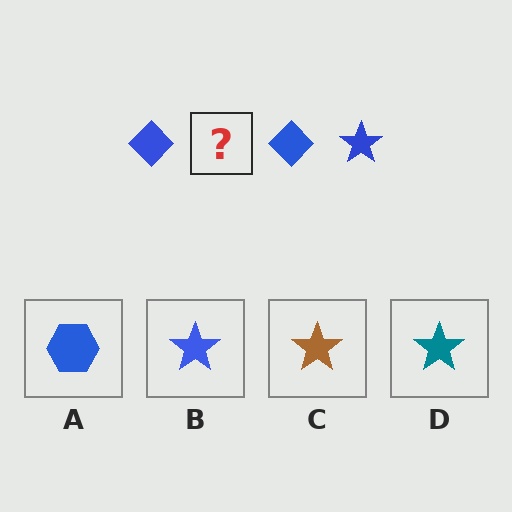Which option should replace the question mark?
Option B.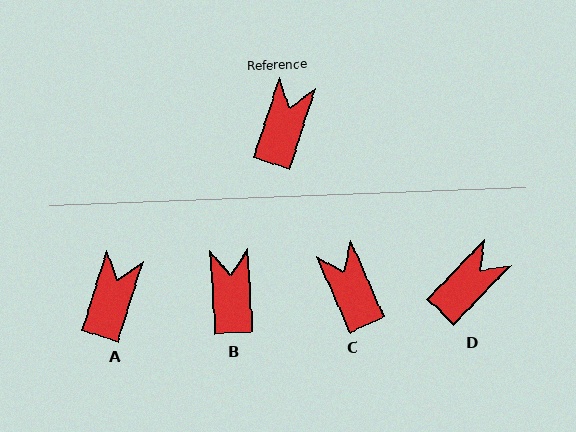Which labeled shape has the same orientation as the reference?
A.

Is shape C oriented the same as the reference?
No, it is off by about 42 degrees.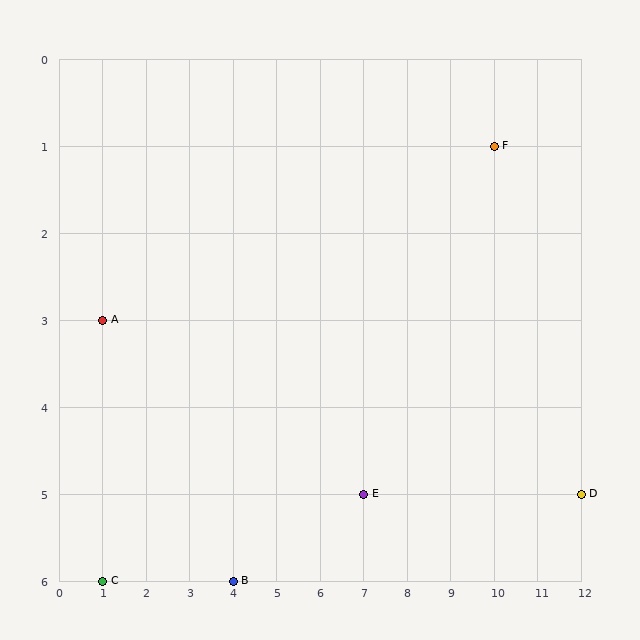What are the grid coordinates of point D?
Point D is at grid coordinates (12, 5).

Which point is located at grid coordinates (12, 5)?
Point D is at (12, 5).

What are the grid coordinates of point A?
Point A is at grid coordinates (1, 3).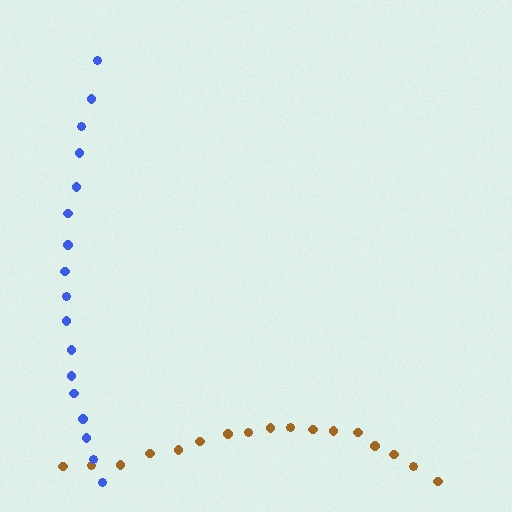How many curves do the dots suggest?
There are 2 distinct paths.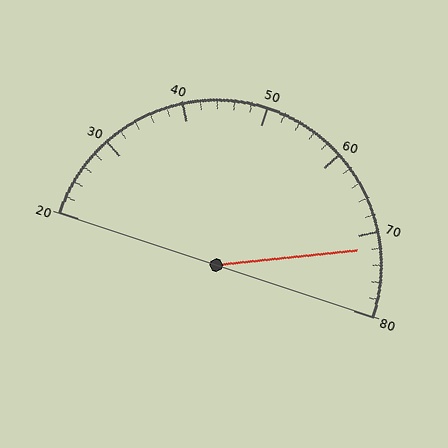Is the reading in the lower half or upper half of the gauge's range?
The reading is in the upper half of the range (20 to 80).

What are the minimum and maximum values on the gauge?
The gauge ranges from 20 to 80.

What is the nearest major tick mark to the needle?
The nearest major tick mark is 70.